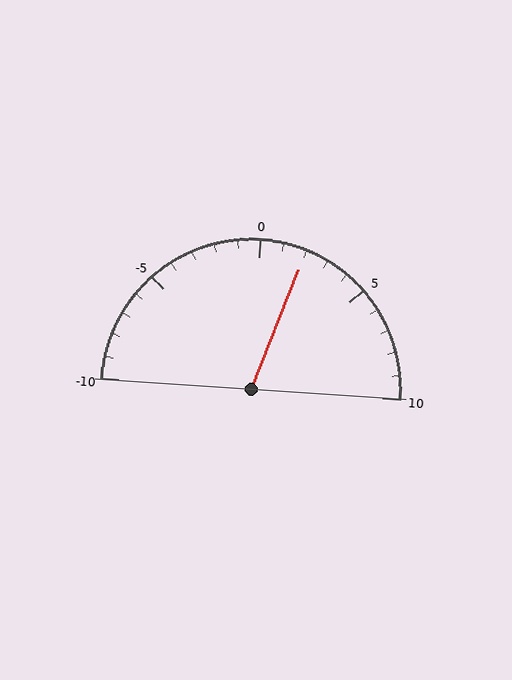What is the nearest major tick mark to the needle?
The nearest major tick mark is 0.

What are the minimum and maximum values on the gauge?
The gauge ranges from -10 to 10.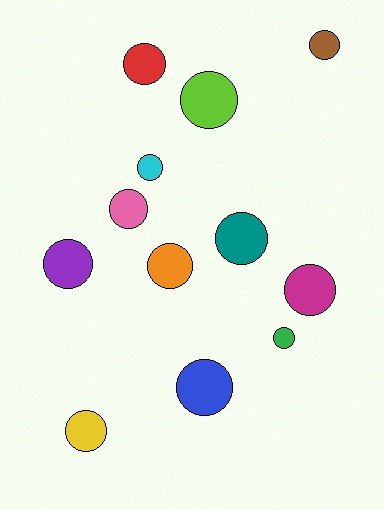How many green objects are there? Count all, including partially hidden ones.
There is 1 green object.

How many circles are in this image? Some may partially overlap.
There are 12 circles.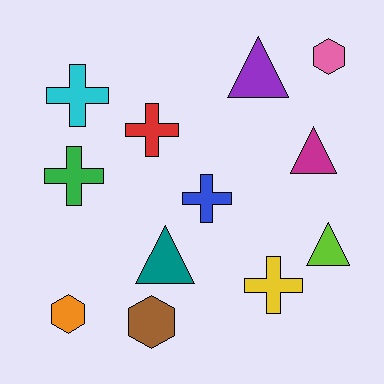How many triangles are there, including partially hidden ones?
There are 4 triangles.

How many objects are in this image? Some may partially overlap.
There are 12 objects.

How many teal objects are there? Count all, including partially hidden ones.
There is 1 teal object.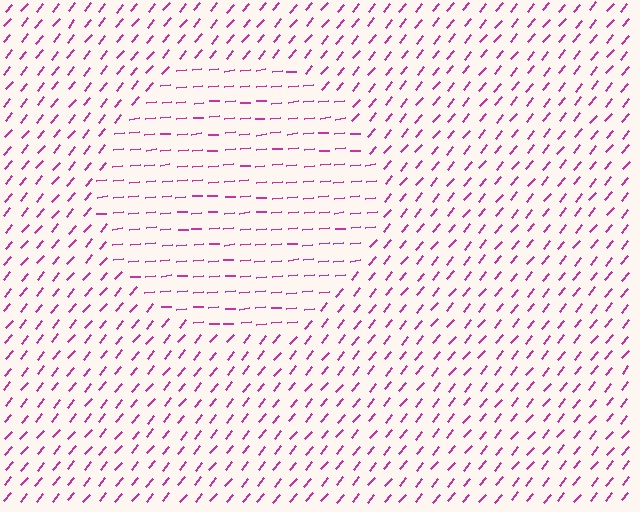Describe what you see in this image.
The image is filled with small magenta line segments. A circle region in the image has lines oriented differently from the surrounding lines, creating a visible texture boundary.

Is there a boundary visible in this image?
Yes, there is a texture boundary formed by a change in line orientation.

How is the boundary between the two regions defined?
The boundary is defined purely by a change in line orientation (approximately 45 degrees difference). All lines are the same color and thickness.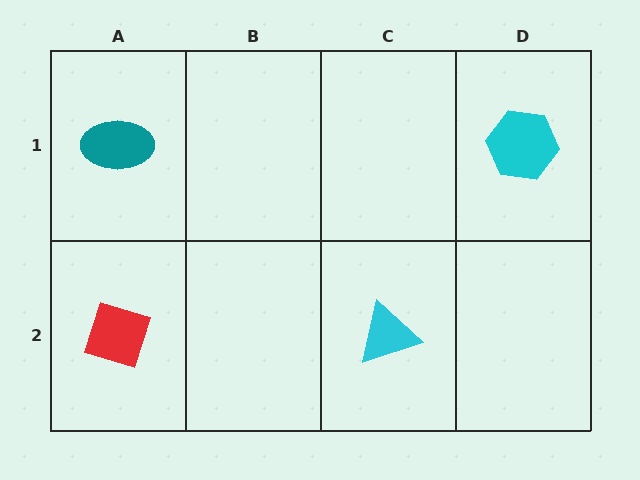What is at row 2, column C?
A cyan triangle.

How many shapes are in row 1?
2 shapes.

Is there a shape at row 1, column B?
No, that cell is empty.